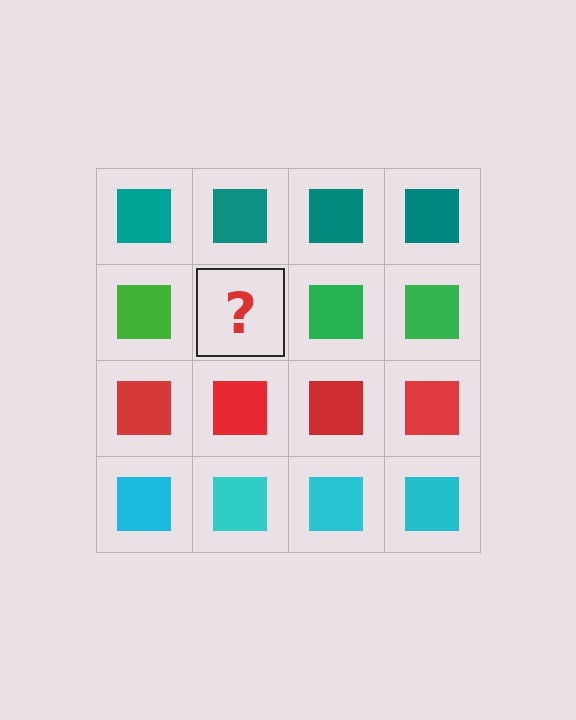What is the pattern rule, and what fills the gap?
The rule is that each row has a consistent color. The gap should be filled with a green square.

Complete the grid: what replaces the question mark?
The question mark should be replaced with a green square.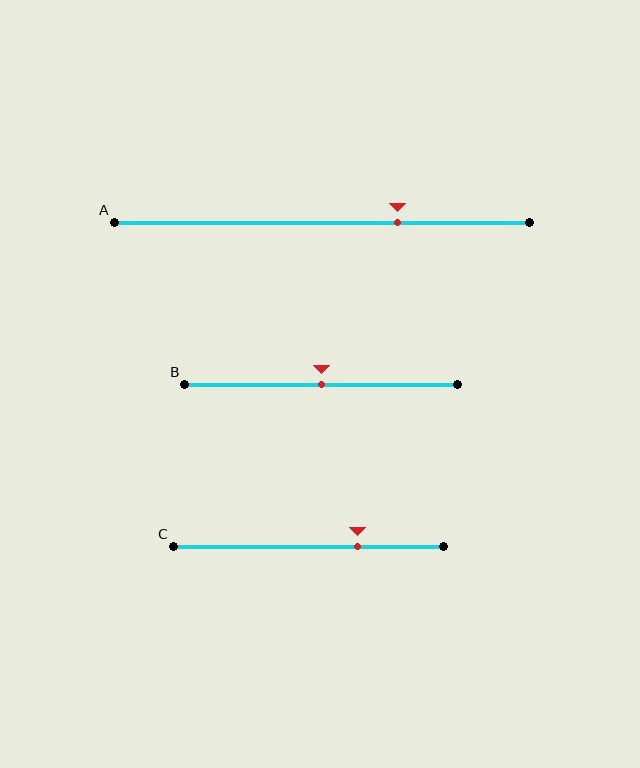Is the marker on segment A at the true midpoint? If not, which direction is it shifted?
No, the marker on segment A is shifted to the right by about 18% of the segment length.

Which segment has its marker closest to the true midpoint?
Segment B has its marker closest to the true midpoint.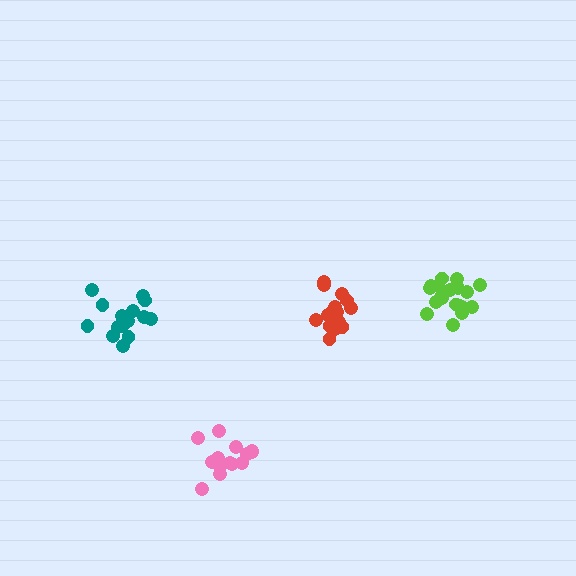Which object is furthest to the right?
The lime cluster is rightmost.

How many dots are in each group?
Group 1: 15 dots, Group 2: 15 dots, Group 3: 19 dots, Group 4: 16 dots (65 total).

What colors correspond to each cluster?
The clusters are colored: teal, pink, lime, red.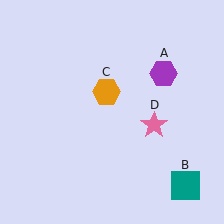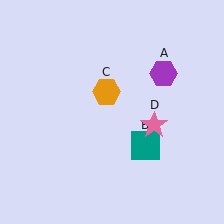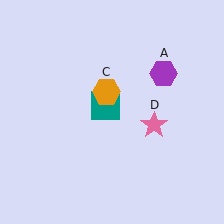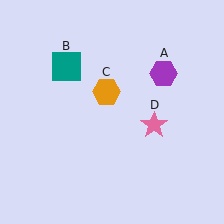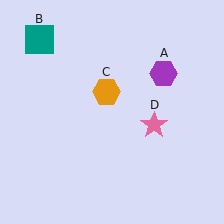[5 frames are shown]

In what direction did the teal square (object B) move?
The teal square (object B) moved up and to the left.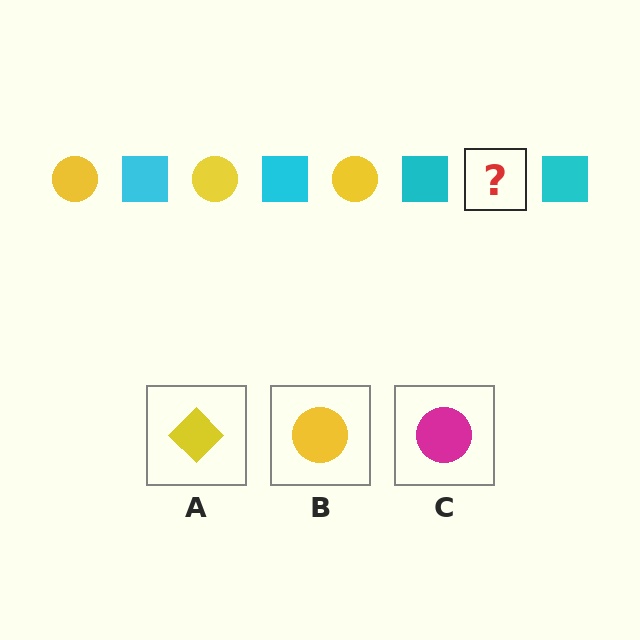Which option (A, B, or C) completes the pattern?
B.